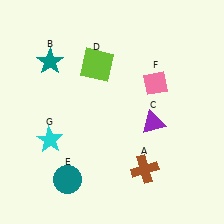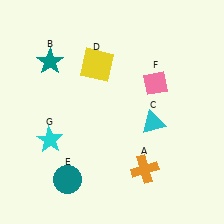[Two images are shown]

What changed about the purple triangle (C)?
In Image 1, C is purple. In Image 2, it changed to cyan.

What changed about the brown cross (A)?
In Image 1, A is brown. In Image 2, it changed to orange.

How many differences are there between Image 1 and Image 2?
There are 3 differences between the two images.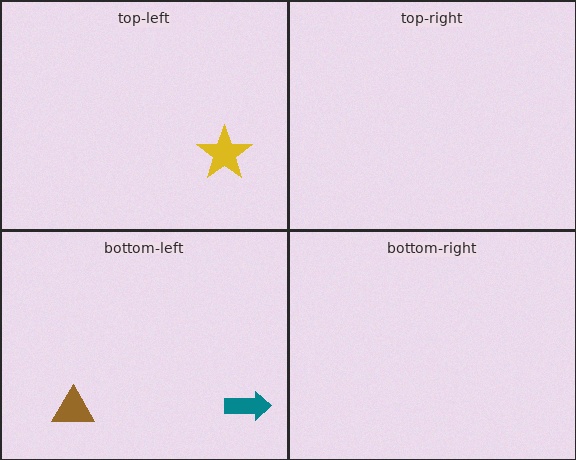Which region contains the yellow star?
The top-left region.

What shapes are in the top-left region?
The yellow star.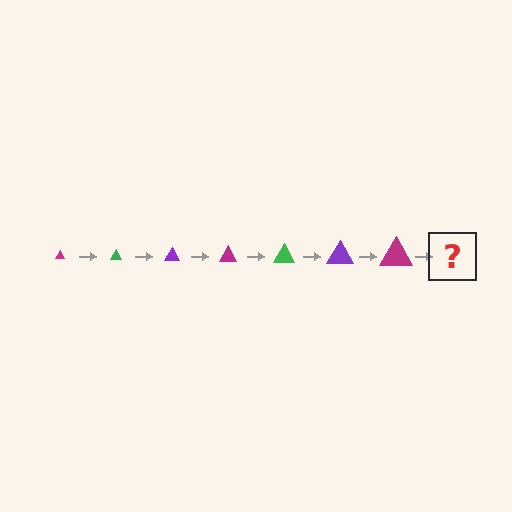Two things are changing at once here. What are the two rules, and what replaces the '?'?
The two rules are that the triangle grows larger each step and the color cycles through magenta, green, and purple. The '?' should be a green triangle, larger than the previous one.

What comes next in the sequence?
The next element should be a green triangle, larger than the previous one.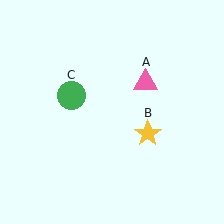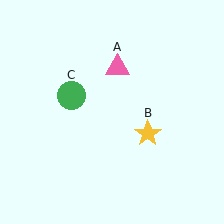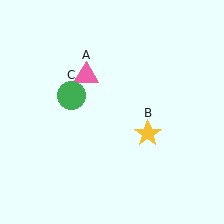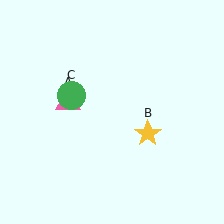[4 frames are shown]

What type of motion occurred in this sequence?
The pink triangle (object A) rotated counterclockwise around the center of the scene.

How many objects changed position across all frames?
1 object changed position: pink triangle (object A).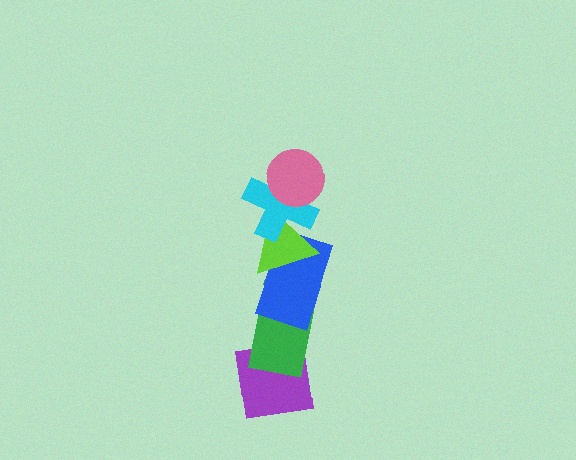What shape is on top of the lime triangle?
The cyan cross is on top of the lime triangle.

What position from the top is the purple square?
The purple square is 6th from the top.